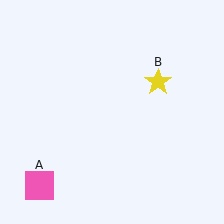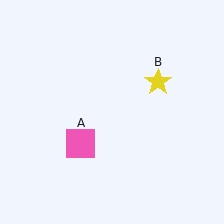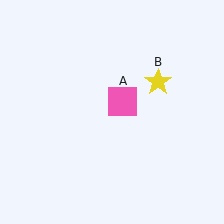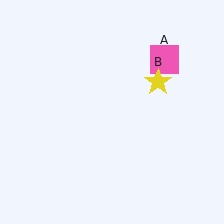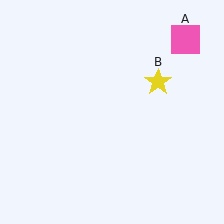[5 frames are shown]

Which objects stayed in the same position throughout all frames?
Yellow star (object B) remained stationary.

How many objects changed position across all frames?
1 object changed position: pink square (object A).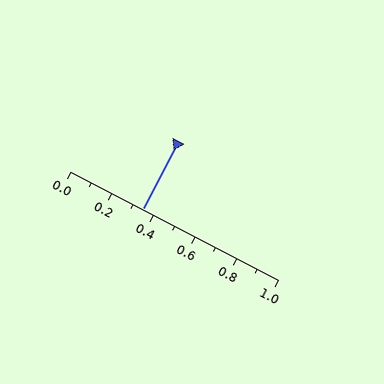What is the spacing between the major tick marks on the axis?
The major ticks are spaced 0.2 apart.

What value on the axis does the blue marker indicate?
The marker indicates approximately 0.35.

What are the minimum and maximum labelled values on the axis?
The axis runs from 0.0 to 1.0.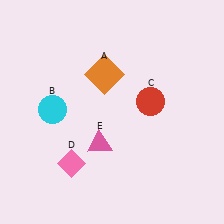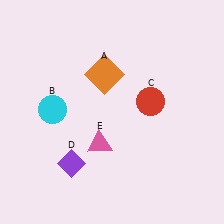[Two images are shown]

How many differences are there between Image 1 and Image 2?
There is 1 difference between the two images.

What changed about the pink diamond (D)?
In Image 1, D is pink. In Image 2, it changed to purple.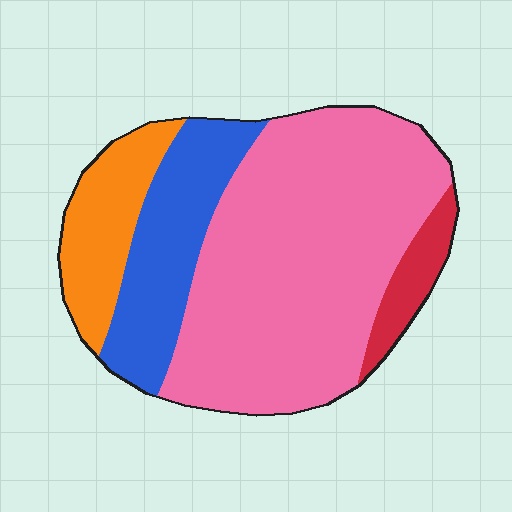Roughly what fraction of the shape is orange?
Orange takes up about one eighth (1/8) of the shape.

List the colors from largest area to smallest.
From largest to smallest: pink, blue, orange, red.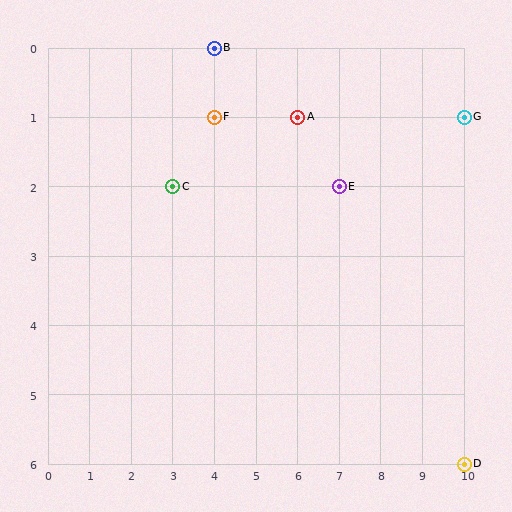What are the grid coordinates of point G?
Point G is at grid coordinates (10, 1).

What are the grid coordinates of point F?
Point F is at grid coordinates (4, 1).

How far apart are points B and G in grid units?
Points B and G are 6 columns and 1 row apart (about 6.1 grid units diagonally).